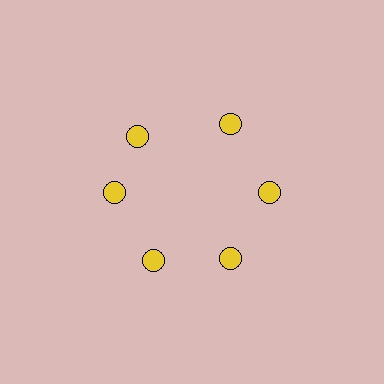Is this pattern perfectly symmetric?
No. The 6 yellow circles are arranged in a ring, but one element near the 11 o'clock position is rotated out of alignment along the ring, breaking the 6-fold rotational symmetry.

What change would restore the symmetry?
The symmetry would be restored by rotating it back into even spacing with its neighbors so that all 6 circles sit at equal angles and equal distance from the center.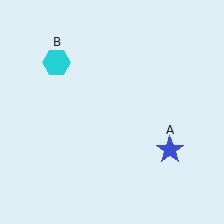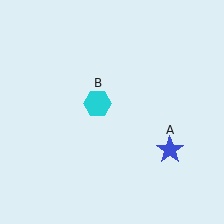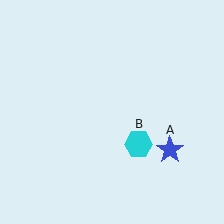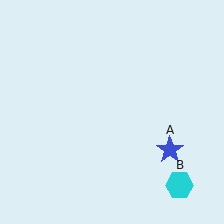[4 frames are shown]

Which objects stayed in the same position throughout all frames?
Blue star (object A) remained stationary.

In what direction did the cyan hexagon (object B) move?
The cyan hexagon (object B) moved down and to the right.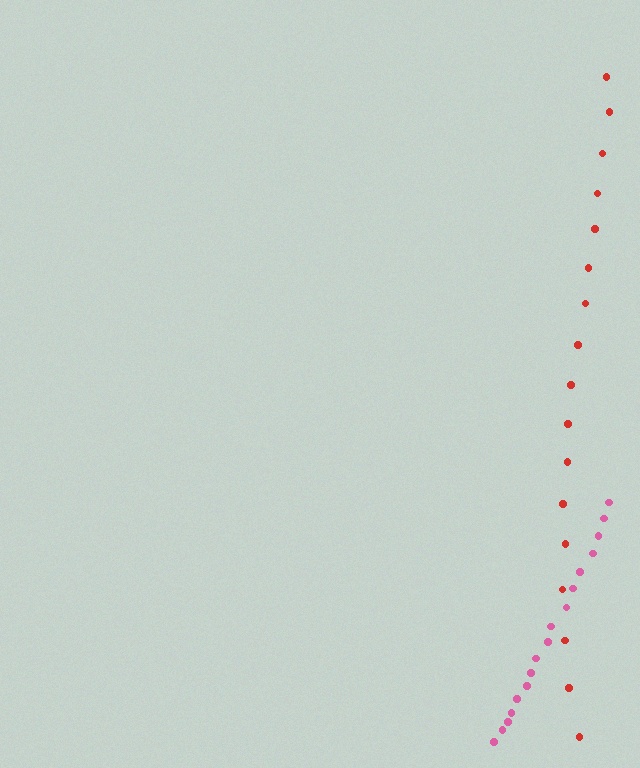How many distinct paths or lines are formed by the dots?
There are 2 distinct paths.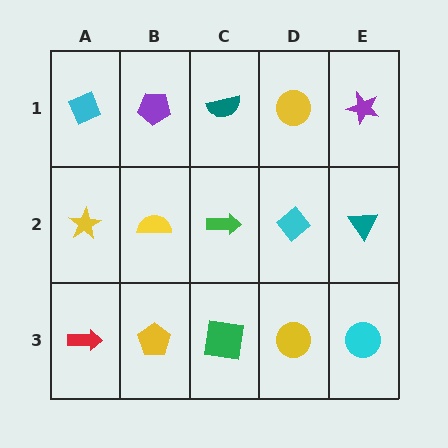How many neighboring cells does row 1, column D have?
3.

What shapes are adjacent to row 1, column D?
A cyan diamond (row 2, column D), a teal semicircle (row 1, column C), a purple star (row 1, column E).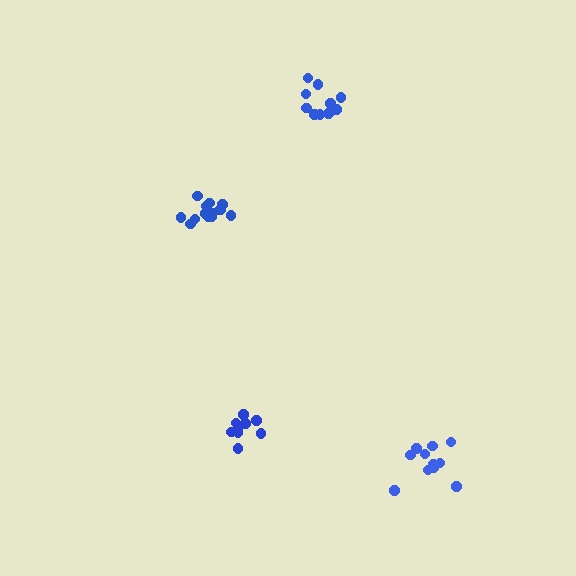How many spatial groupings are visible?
There are 4 spatial groupings.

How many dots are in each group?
Group 1: 11 dots, Group 2: 9 dots, Group 3: 13 dots, Group 4: 12 dots (45 total).